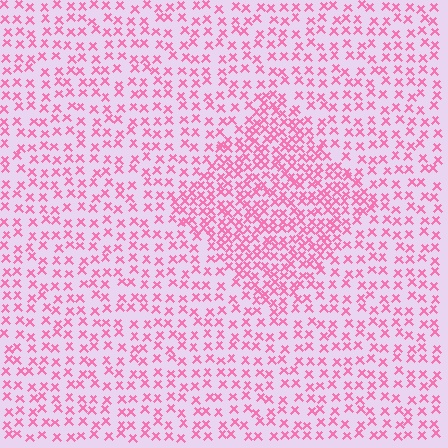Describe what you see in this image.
The image contains small pink elements arranged at two different densities. A diamond-shaped region is visible where the elements are more densely packed than the surrounding area.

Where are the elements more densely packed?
The elements are more densely packed inside the diamond boundary.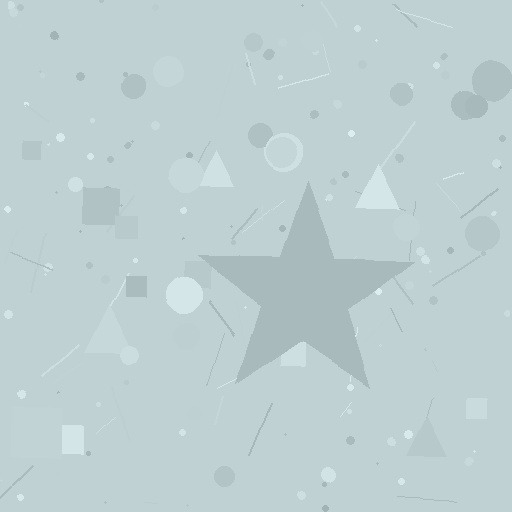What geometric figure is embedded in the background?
A star is embedded in the background.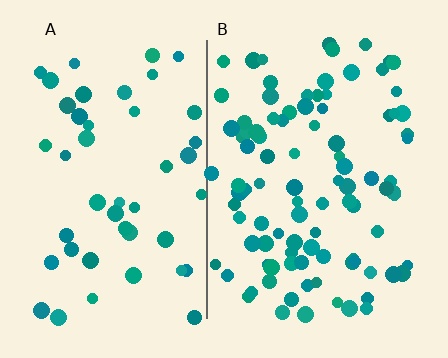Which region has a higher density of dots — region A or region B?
B (the right).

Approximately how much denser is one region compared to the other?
Approximately 2.1× — region B over region A.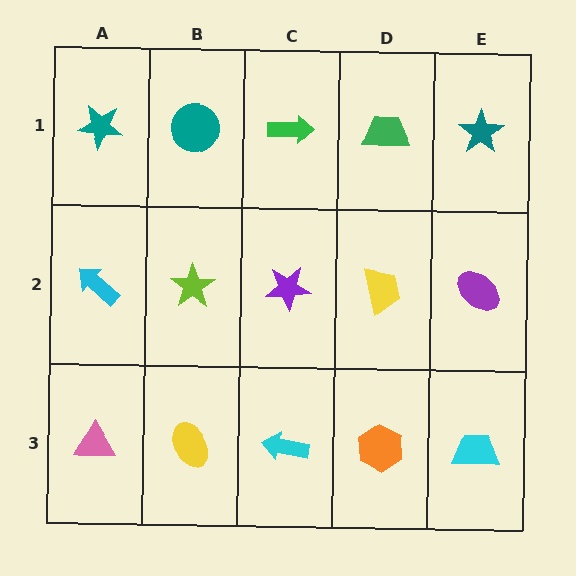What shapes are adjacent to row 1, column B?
A lime star (row 2, column B), a teal star (row 1, column A), a green arrow (row 1, column C).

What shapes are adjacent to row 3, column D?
A yellow trapezoid (row 2, column D), a cyan arrow (row 3, column C), a cyan trapezoid (row 3, column E).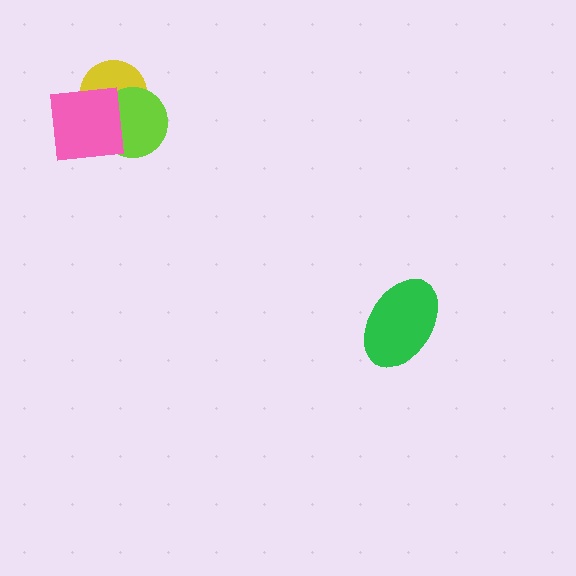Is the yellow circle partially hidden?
Yes, it is partially covered by another shape.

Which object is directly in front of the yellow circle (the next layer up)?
The lime circle is directly in front of the yellow circle.